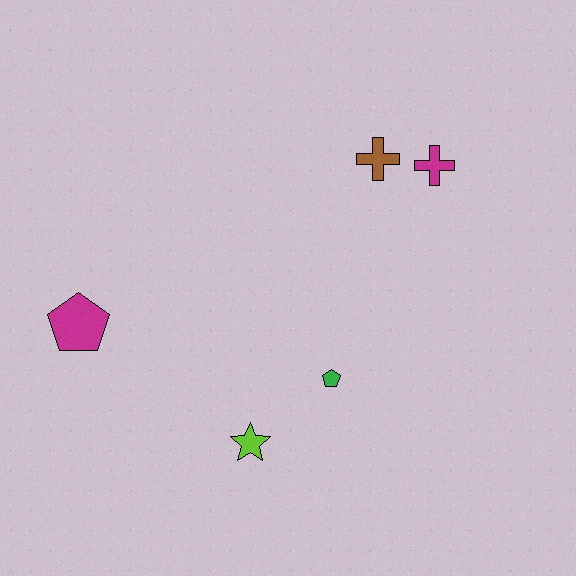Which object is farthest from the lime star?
The magenta cross is farthest from the lime star.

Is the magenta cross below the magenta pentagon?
No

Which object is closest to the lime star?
The green pentagon is closest to the lime star.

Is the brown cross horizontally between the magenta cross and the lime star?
Yes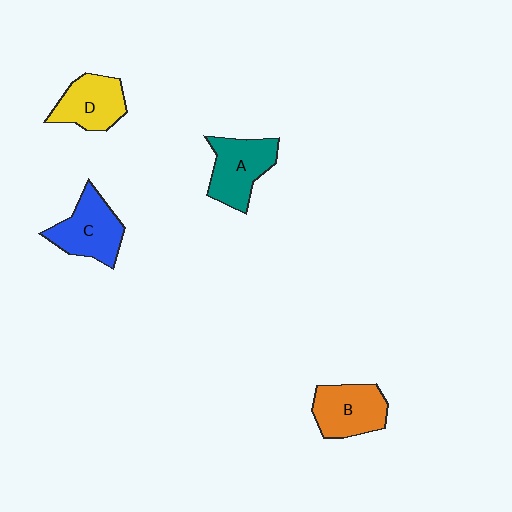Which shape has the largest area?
Shape A (teal).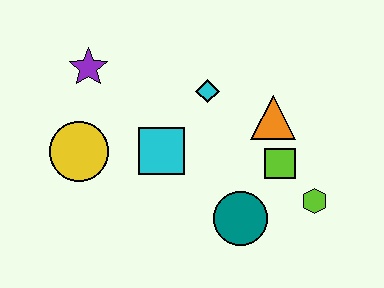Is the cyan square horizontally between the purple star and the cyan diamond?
Yes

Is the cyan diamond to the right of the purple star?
Yes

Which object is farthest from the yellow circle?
The lime hexagon is farthest from the yellow circle.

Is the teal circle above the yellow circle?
No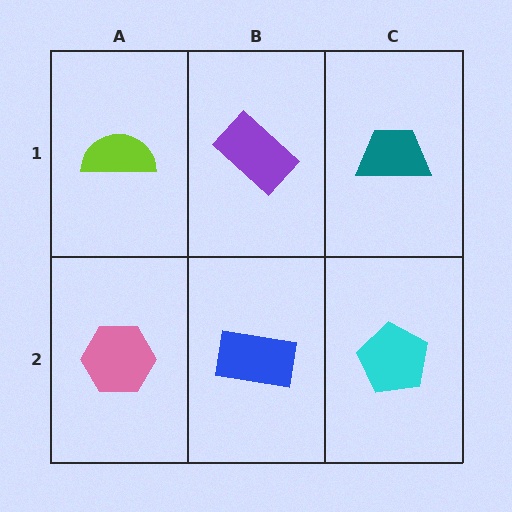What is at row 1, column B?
A purple rectangle.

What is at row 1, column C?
A teal trapezoid.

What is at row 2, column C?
A cyan pentagon.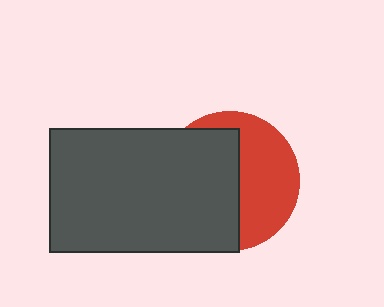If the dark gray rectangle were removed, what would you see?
You would see the complete red circle.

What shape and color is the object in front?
The object in front is a dark gray rectangle.